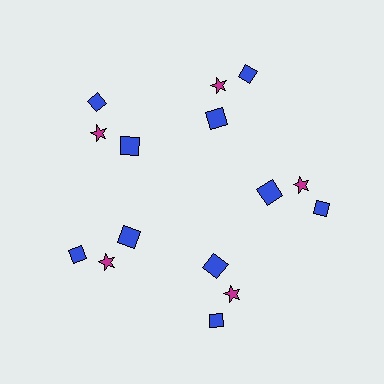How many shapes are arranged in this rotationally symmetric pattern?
There are 15 shapes, arranged in 5 groups of 3.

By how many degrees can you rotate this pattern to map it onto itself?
The pattern maps onto itself every 72 degrees of rotation.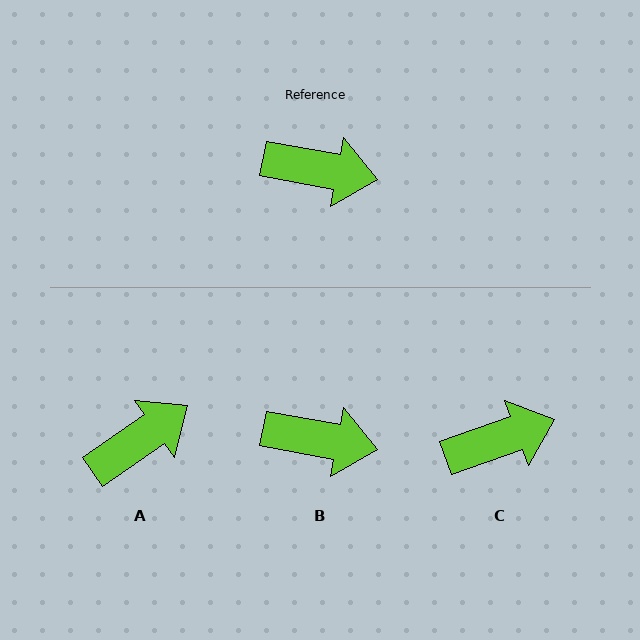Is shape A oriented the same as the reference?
No, it is off by about 45 degrees.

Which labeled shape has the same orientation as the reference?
B.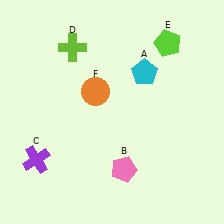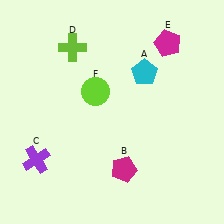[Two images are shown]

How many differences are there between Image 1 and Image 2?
There are 3 differences between the two images.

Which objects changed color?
B changed from pink to magenta. E changed from lime to magenta. F changed from orange to lime.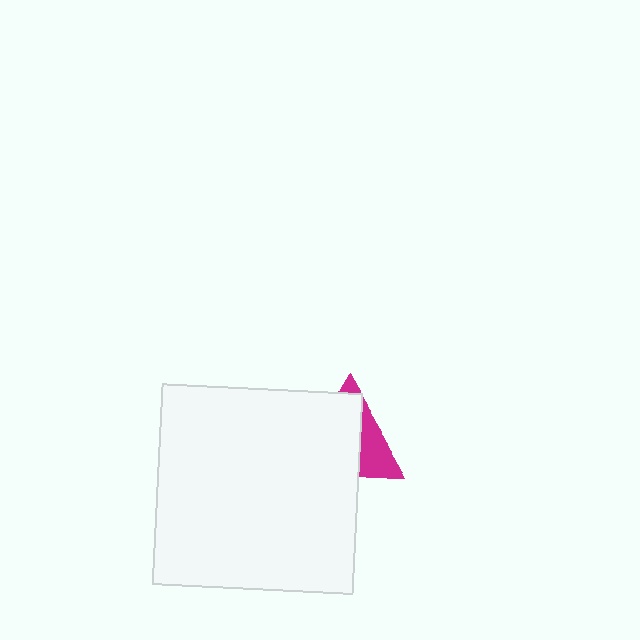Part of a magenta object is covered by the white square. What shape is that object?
It is a triangle.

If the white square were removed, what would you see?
You would see the complete magenta triangle.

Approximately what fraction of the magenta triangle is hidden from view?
Roughly 67% of the magenta triangle is hidden behind the white square.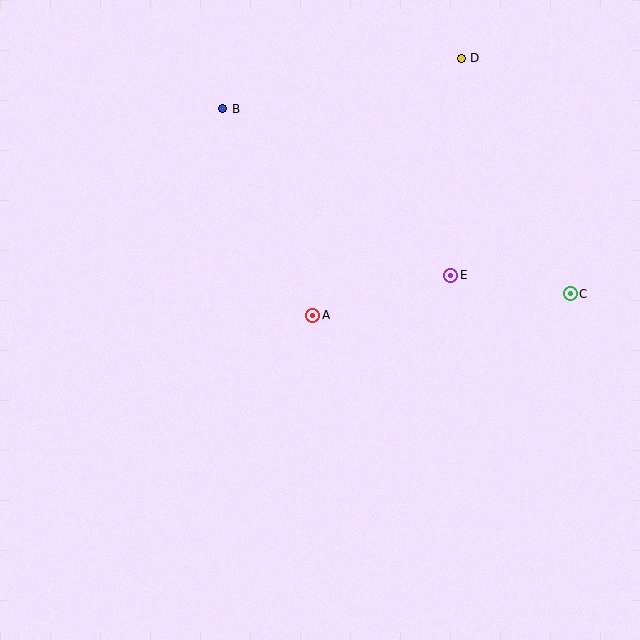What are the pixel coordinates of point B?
Point B is at (223, 109).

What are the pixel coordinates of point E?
Point E is at (451, 275).